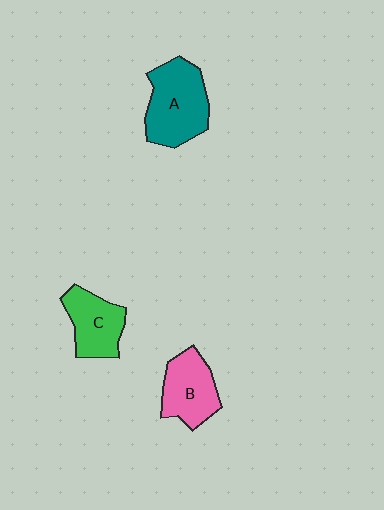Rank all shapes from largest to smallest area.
From largest to smallest: A (teal), B (pink), C (green).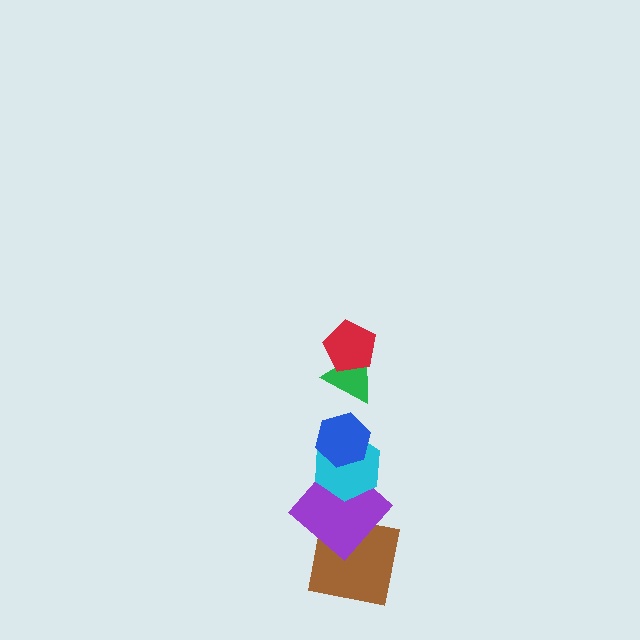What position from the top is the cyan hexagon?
The cyan hexagon is 4th from the top.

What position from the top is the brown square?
The brown square is 6th from the top.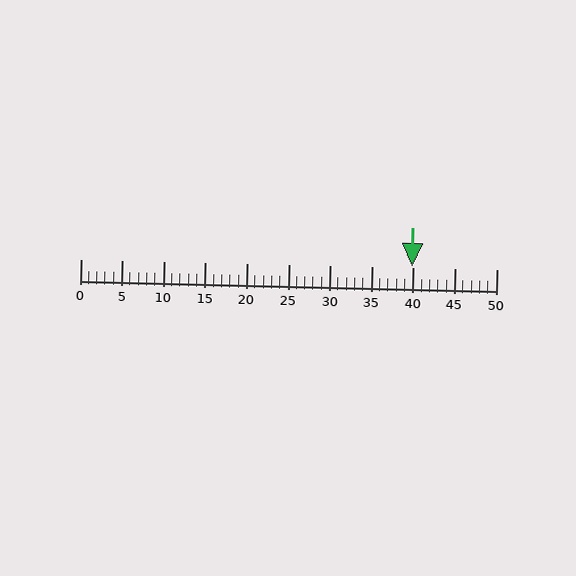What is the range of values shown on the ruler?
The ruler shows values from 0 to 50.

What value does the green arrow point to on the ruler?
The green arrow points to approximately 40.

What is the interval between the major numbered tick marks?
The major tick marks are spaced 5 units apart.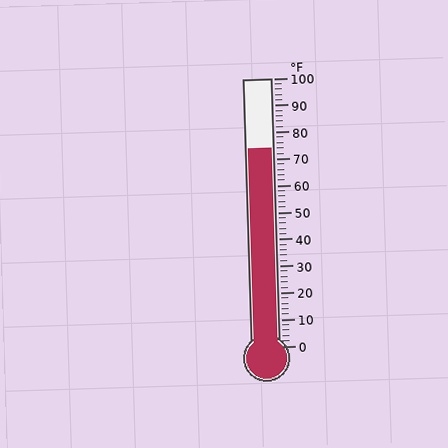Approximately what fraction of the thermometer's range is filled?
The thermometer is filled to approximately 75% of its range.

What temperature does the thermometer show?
The thermometer shows approximately 74°F.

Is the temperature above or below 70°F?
The temperature is above 70°F.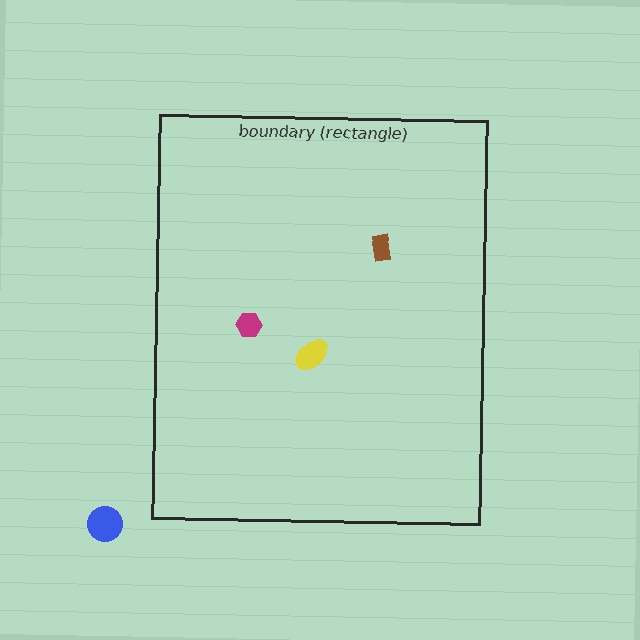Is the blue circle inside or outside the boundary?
Outside.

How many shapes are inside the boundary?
3 inside, 1 outside.